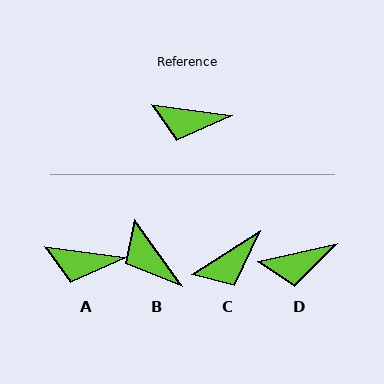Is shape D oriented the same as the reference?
No, it is off by about 21 degrees.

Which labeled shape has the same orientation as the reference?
A.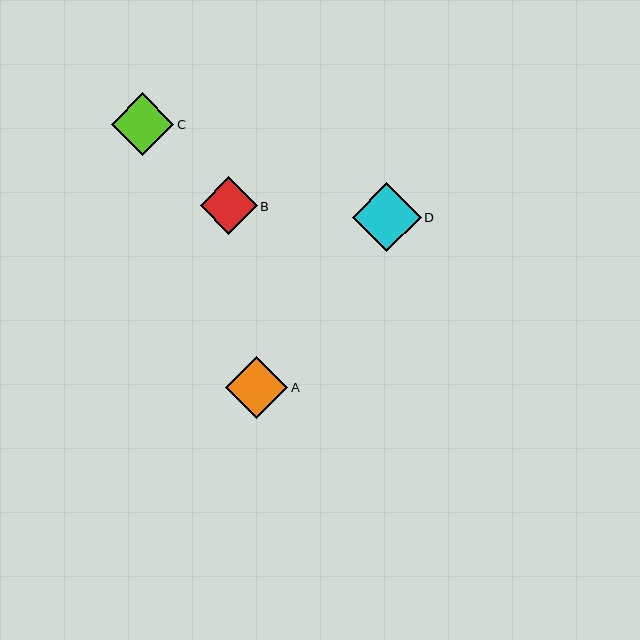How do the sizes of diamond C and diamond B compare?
Diamond C and diamond B are approximately the same size.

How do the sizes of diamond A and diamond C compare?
Diamond A and diamond C are approximately the same size.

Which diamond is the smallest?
Diamond B is the smallest with a size of approximately 57 pixels.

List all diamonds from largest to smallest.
From largest to smallest: D, A, C, B.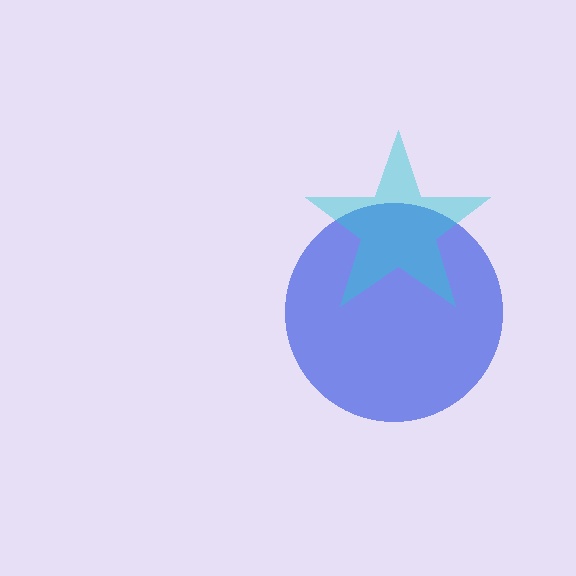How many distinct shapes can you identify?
There are 2 distinct shapes: a blue circle, a cyan star.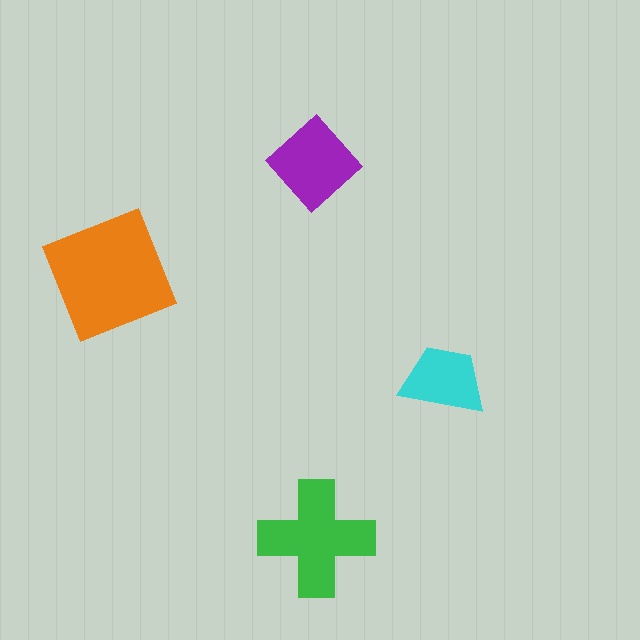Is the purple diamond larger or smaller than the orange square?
Smaller.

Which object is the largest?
The orange square.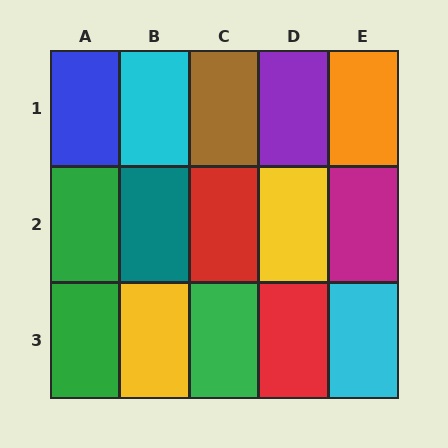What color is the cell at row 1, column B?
Cyan.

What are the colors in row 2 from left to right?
Green, teal, red, yellow, magenta.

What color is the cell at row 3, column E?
Cyan.